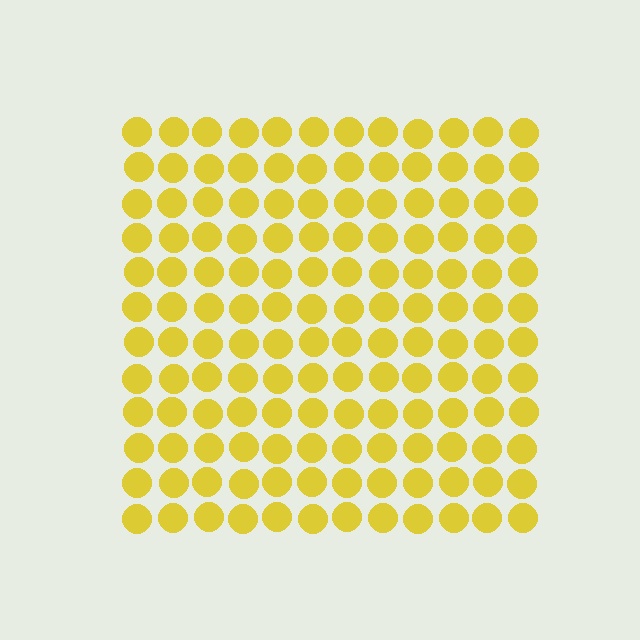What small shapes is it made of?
It is made of small circles.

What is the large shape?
The large shape is a square.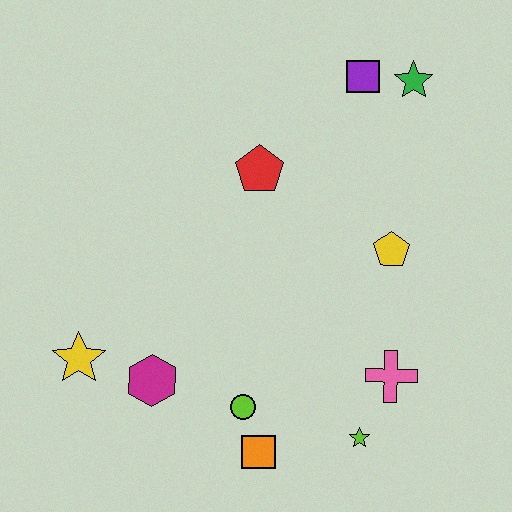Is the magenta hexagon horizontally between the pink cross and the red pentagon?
No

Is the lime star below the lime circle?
Yes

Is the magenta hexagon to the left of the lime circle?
Yes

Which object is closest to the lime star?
The pink cross is closest to the lime star.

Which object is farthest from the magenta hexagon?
The green star is farthest from the magenta hexagon.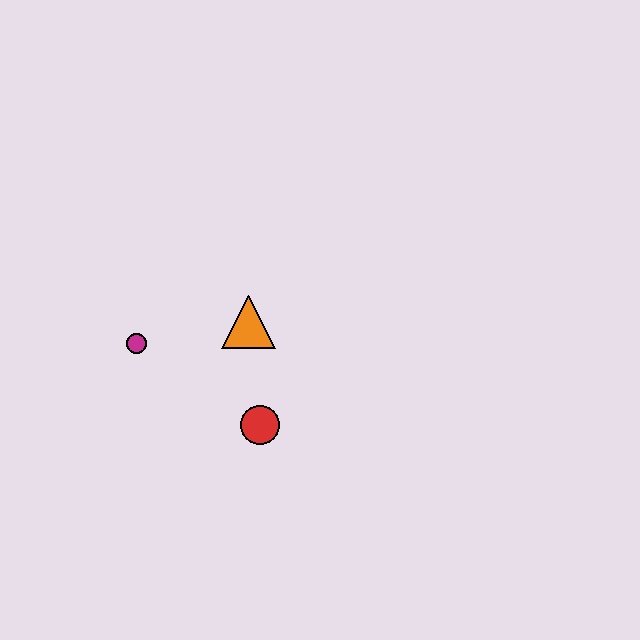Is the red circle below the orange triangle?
Yes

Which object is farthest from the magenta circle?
The red circle is farthest from the magenta circle.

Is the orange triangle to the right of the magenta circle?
Yes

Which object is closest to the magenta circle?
The orange triangle is closest to the magenta circle.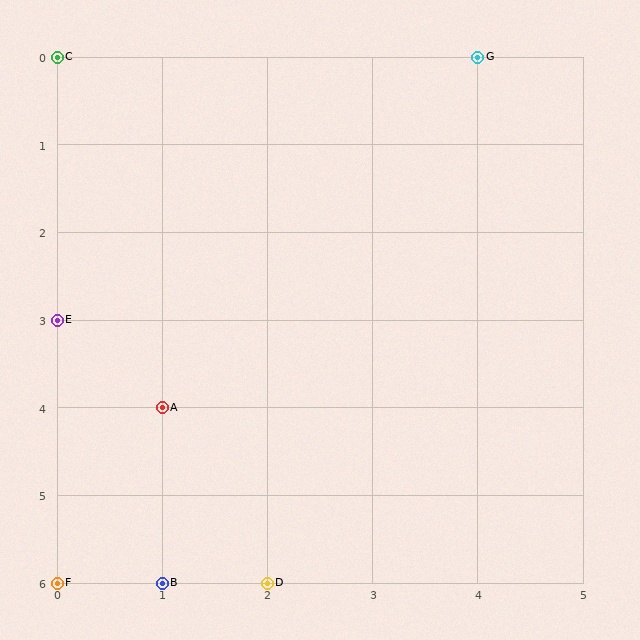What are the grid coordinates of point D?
Point D is at grid coordinates (2, 6).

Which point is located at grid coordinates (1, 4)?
Point A is at (1, 4).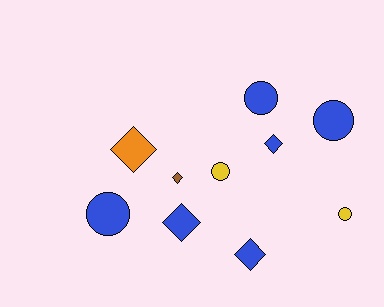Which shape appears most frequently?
Circle, with 5 objects.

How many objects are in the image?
There are 10 objects.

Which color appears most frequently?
Blue, with 6 objects.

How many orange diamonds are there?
There is 1 orange diamond.